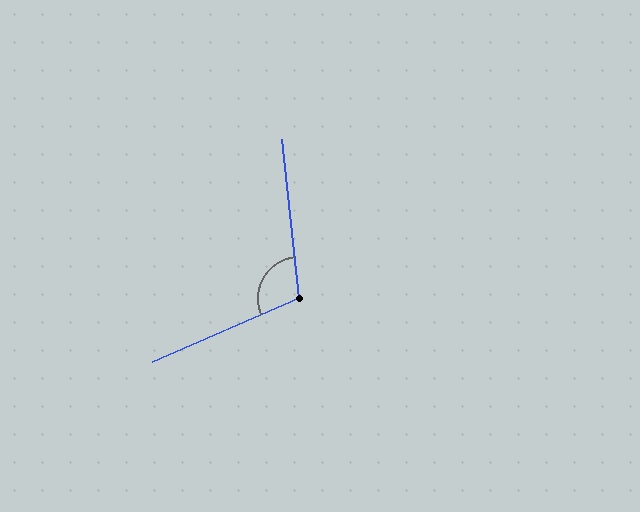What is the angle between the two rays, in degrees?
Approximately 107 degrees.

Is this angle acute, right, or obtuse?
It is obtuse.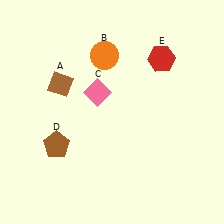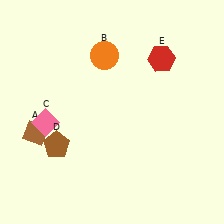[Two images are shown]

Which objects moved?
The objects that moved are: the brown diamond (A), the pink diamond (C).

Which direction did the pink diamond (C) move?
The pink diamond (C) moved left.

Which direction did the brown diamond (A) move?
The brown diamond (A) moved down.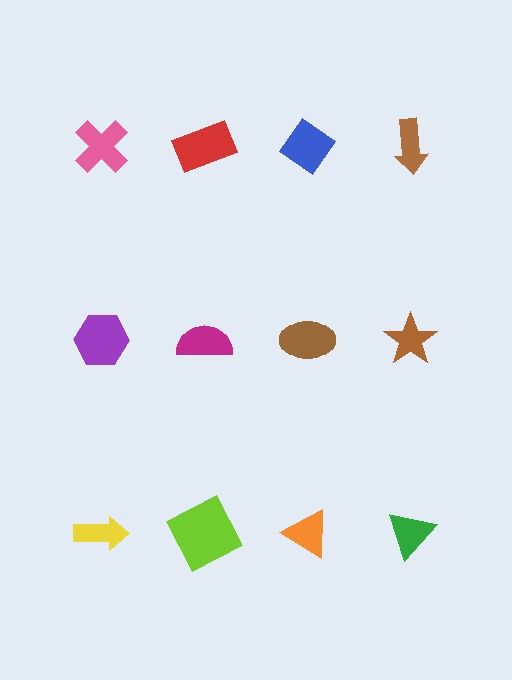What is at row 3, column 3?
An orange triangle.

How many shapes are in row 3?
4 shapes.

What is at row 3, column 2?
A lime square.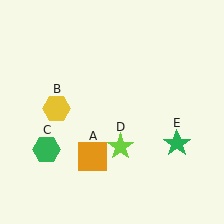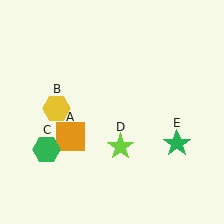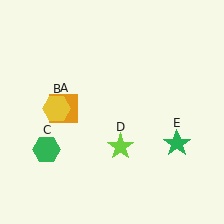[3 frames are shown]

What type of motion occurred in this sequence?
The orange square (object A) rotated clockwise around the center of the scene.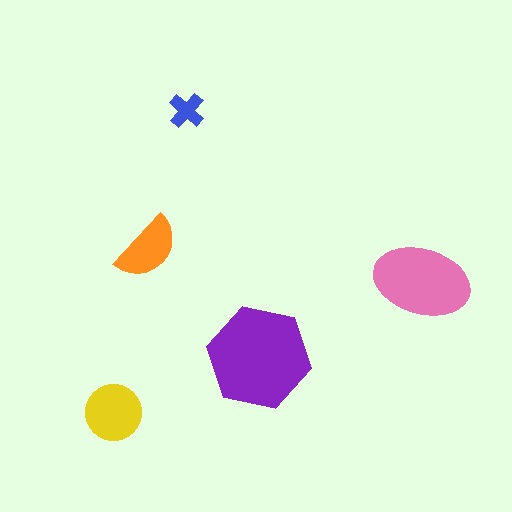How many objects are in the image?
There are 5 objects in the image.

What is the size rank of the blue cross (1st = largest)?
5th.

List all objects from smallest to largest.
The blue cross, the orange semicircle, the yellow circle, the pink ellipse, the purple hexagon.